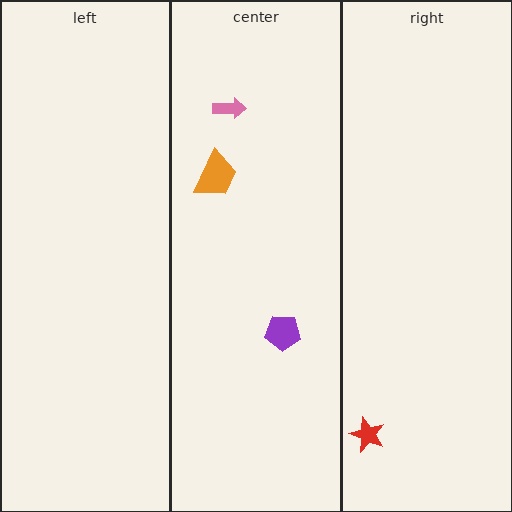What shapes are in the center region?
The pink arrow, the orange trapezoid, the purple pentagon.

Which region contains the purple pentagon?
The center region.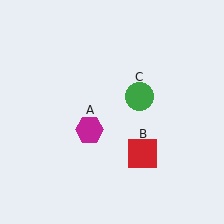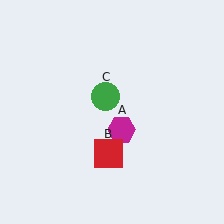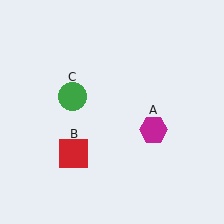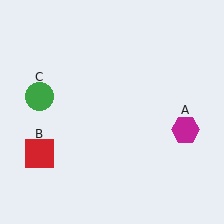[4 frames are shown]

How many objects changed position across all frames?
3 objects changed position: magenta hexagon (object A), red square (object B), green circle (object C).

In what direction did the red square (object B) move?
The red square (object B) moved left.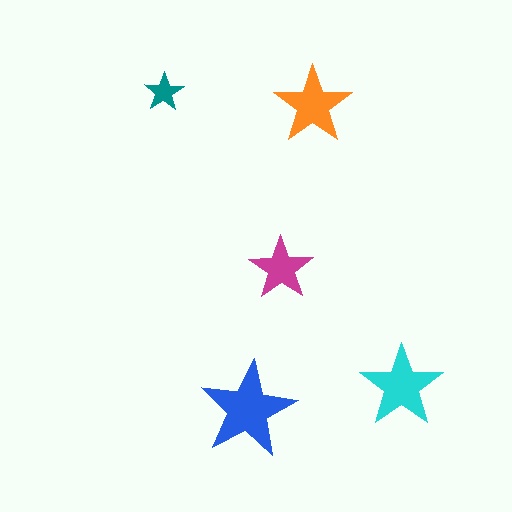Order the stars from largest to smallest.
the blue one, the cyan one, the orange one, the magenta one, the teal one.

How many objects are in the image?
There are 5 objects in the image.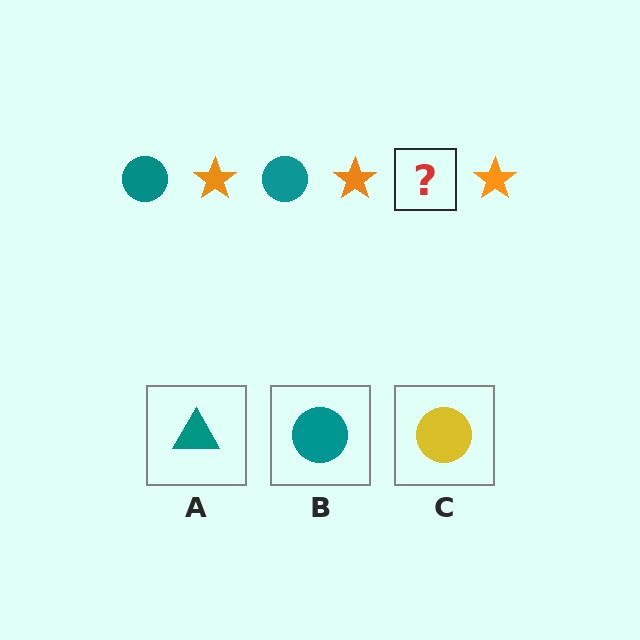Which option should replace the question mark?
Option B.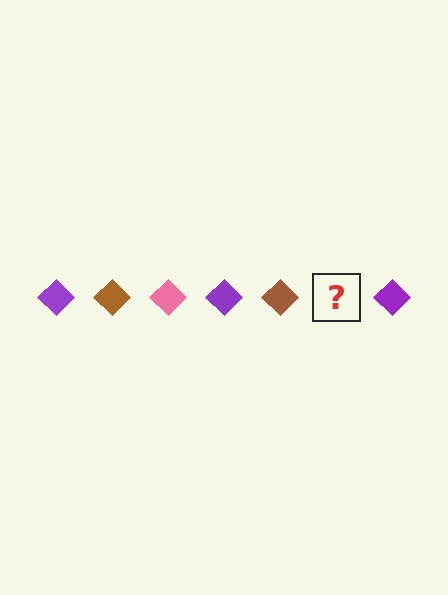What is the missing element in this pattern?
The missing element is a pink diamond.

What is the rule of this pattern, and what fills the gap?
The rule is that the pattern cycles through purple, brown, pink diamonds. The gap should be filled with a pink diamond.